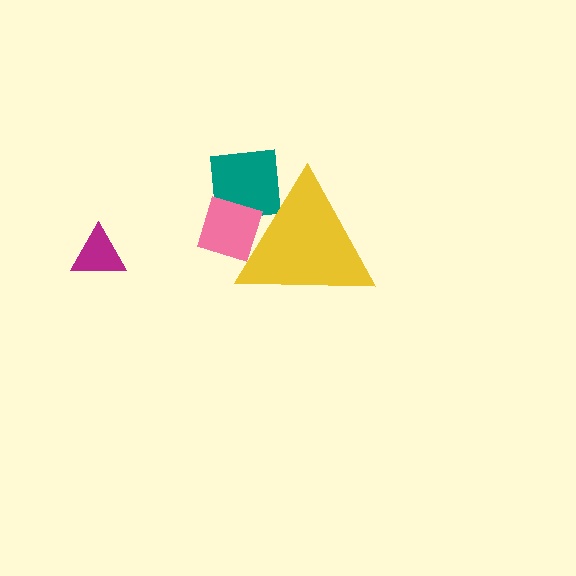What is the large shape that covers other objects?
A yellow triangle.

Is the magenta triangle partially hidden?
No, the magenta triangle is fully visible.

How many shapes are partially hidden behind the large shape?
2 shapes are partially hidden.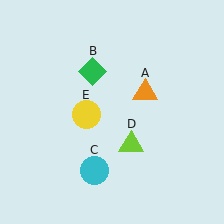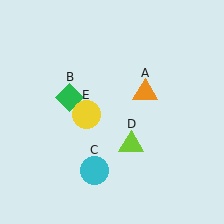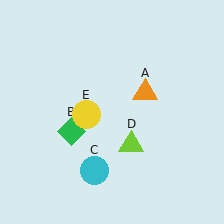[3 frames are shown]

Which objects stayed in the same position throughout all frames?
Orange triangle (object A) and cyan circle (object C) and lime triangle (object D) and yellow circle (object E) remained stationary.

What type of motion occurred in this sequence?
The green diamond (object B) rotated counterclockwise around the center of the scene.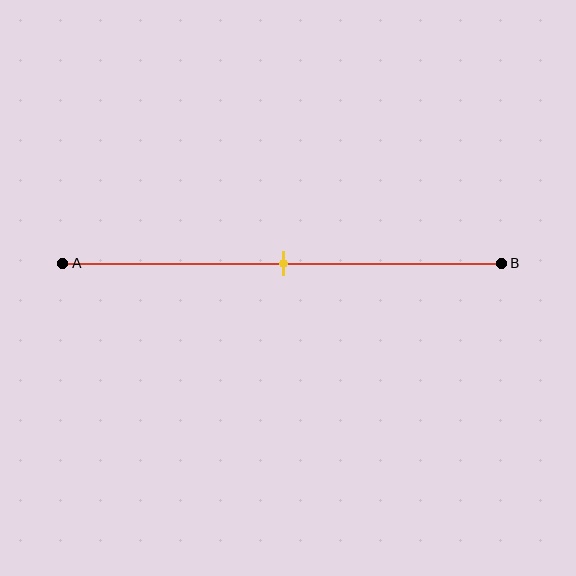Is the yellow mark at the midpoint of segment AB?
Yes, the mark is approximately at the midpoint.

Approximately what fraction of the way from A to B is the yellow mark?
The yellow mark is approximately 50% of the way from A to B.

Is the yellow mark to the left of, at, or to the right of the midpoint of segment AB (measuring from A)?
The yellow mark is approximately at the midpoint of segment AB.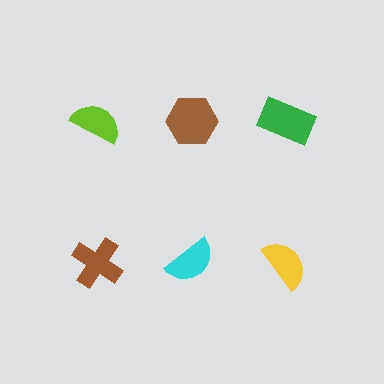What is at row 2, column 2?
A cyan semicircle.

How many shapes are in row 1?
3 shapes.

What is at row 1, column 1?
A lime semicircle.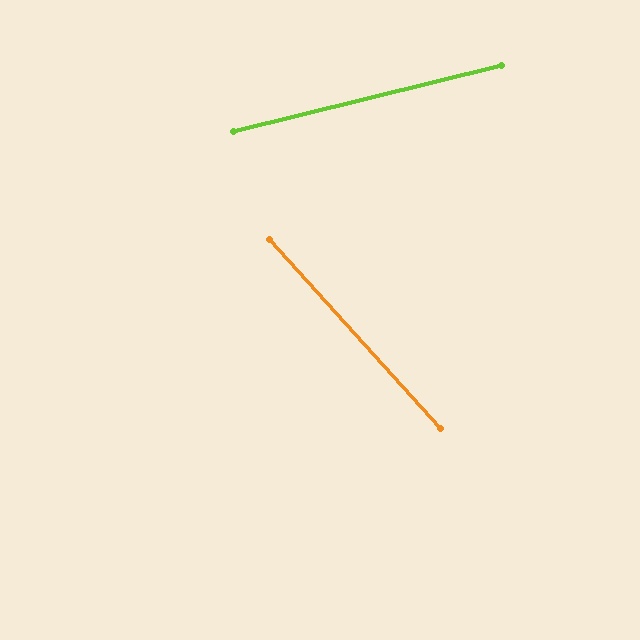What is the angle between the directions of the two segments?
Approximately 62 degrees.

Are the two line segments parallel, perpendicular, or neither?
Neither parallel nor perpendicular — they differ by about 62°.